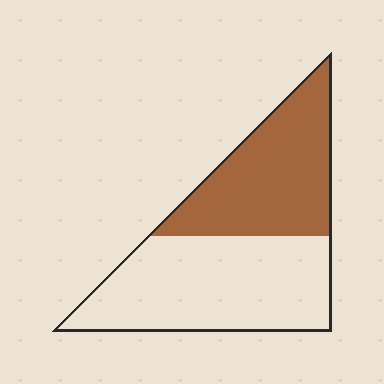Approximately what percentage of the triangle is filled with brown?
Approximately 45%.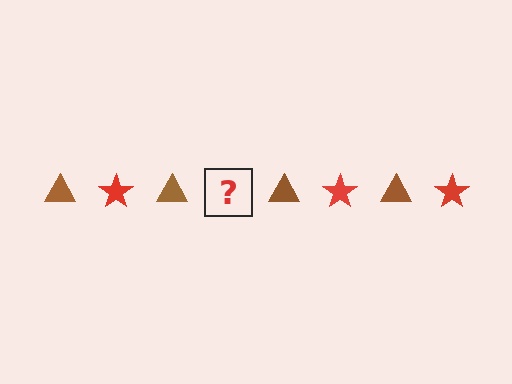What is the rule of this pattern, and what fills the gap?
The rule is that the pattern alternates between brown triangle and red star. The gap should be filled with a red star.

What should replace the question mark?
The question mark should be replaced with a red star.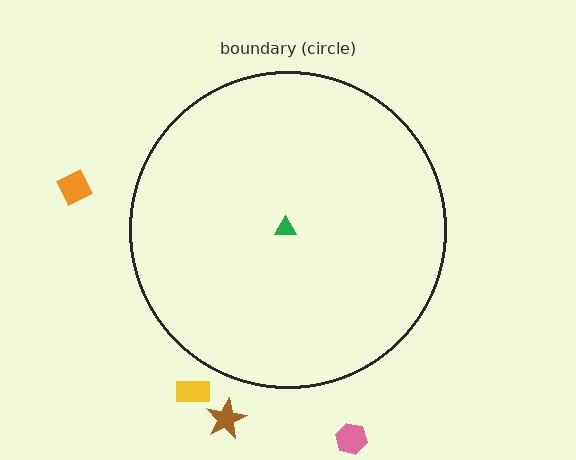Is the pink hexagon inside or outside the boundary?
Outside.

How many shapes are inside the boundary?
1 inside, 4 outside.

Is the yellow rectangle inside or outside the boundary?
Outside.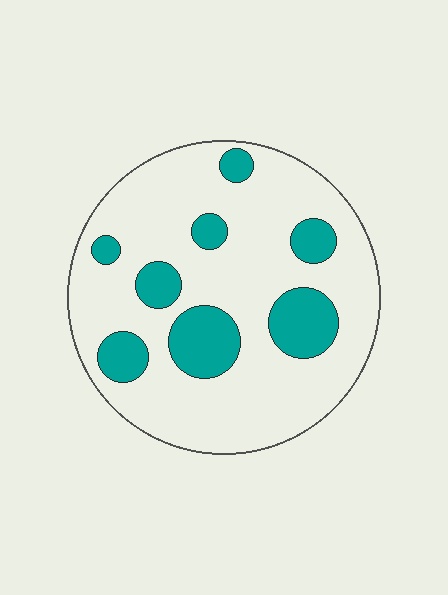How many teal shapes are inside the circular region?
8.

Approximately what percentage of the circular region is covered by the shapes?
Approximately 20%.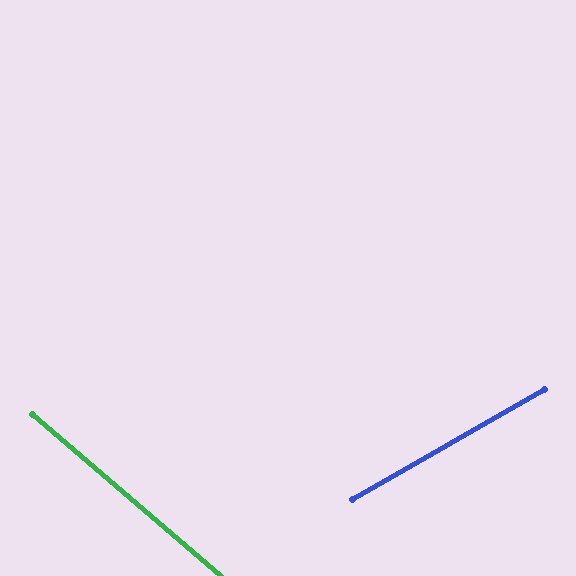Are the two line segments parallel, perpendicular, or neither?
Neither parallel nor perpendicular — they differ by about 70°.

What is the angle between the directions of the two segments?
Approximately 70 degrees.